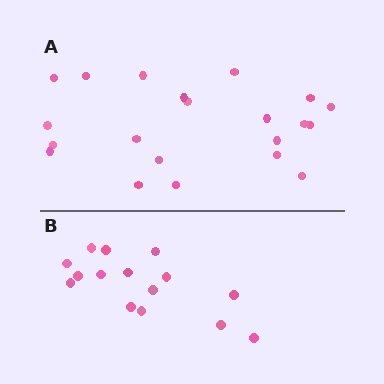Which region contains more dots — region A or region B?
Region A (the top region) has more dots.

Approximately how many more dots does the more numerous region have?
Region A has about 6 more dots than region B.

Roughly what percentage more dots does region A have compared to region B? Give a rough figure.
About 40% more.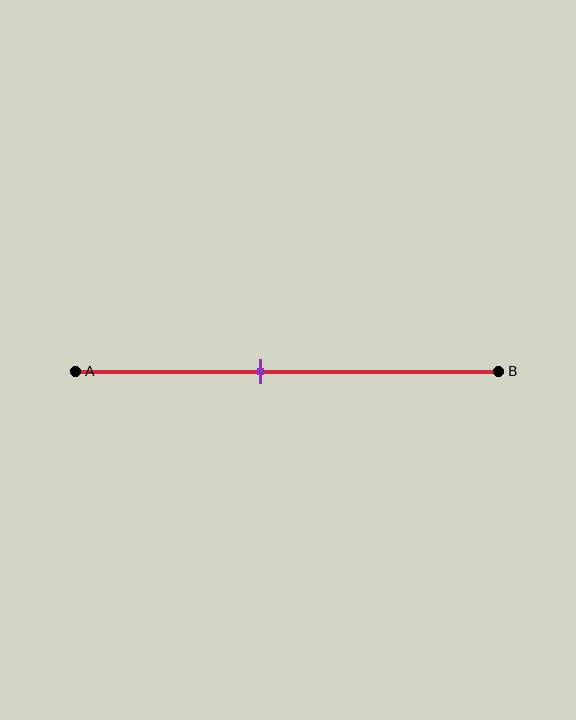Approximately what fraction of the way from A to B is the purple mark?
The purple mark is approximately 45% of the way from A to B.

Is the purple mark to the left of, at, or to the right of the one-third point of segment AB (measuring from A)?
The purple mark is to the right of the one-third point of segment AB.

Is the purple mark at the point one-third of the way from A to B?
No, the mark is at about 45% from A, not at the 33% one-third point.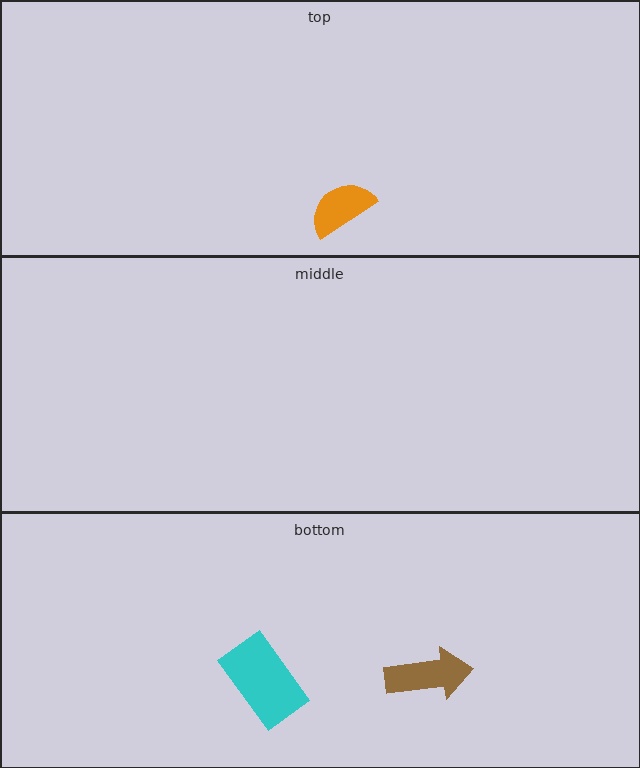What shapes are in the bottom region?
The brown arrow, the cyan rectangle.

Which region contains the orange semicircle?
The top region.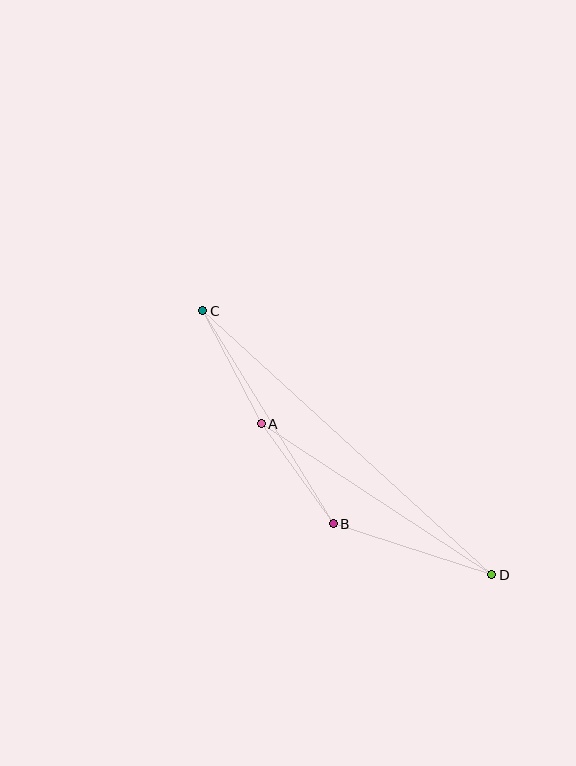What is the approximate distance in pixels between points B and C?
The distance between B and C is approximately 250 pixels.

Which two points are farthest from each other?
Points C and D are farthest from each other.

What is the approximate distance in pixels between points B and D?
The distance between B and D is approximately 166 pixels.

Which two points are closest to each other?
Points A and B are closest to each other.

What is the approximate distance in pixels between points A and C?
The distance between A and C is approximately 127 pixels.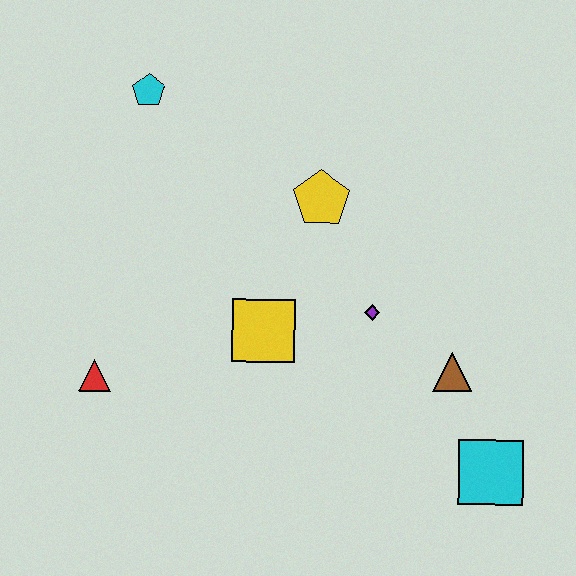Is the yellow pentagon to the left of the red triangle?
No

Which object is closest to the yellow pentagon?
The purple diamond is closest to the yellow pentagon.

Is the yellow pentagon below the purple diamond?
No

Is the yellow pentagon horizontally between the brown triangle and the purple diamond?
No